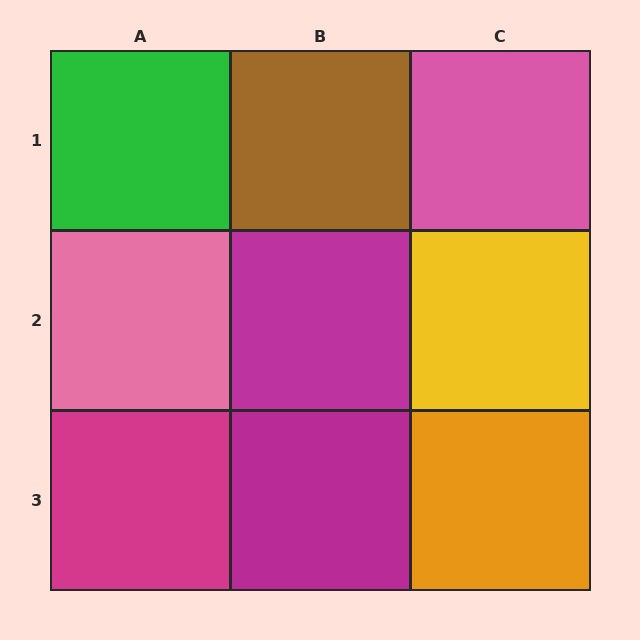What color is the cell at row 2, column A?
Pink.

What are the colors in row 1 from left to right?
Green, brown, pink.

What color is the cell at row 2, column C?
Yellow.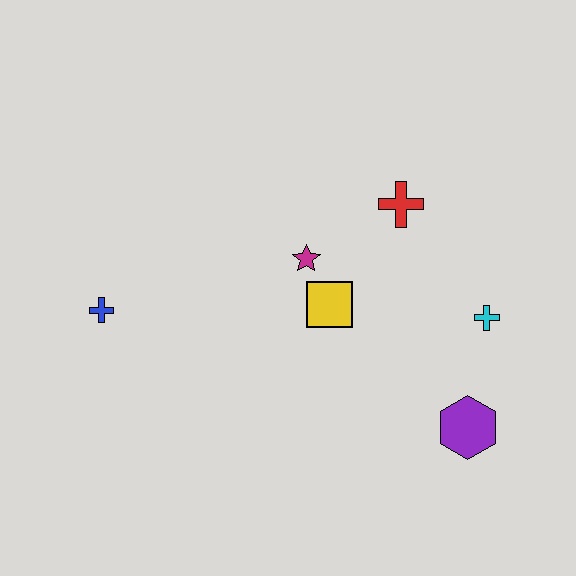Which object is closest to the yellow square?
The magenta star is closest to the yellow square.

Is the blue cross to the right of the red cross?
No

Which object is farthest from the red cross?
The blue cross is farthest from the red cross.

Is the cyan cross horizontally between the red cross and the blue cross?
No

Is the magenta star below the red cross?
Yes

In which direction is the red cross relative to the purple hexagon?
The red cross is above the purple hexagon.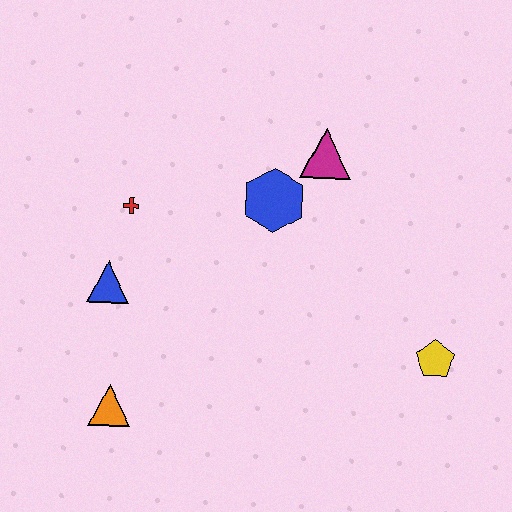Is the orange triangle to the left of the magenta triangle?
Yes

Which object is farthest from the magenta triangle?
The orange triangle is farthest from the magenta triangle.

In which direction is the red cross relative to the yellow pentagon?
The red cross is to the left of the yellow pentagon.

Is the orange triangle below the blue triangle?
Yes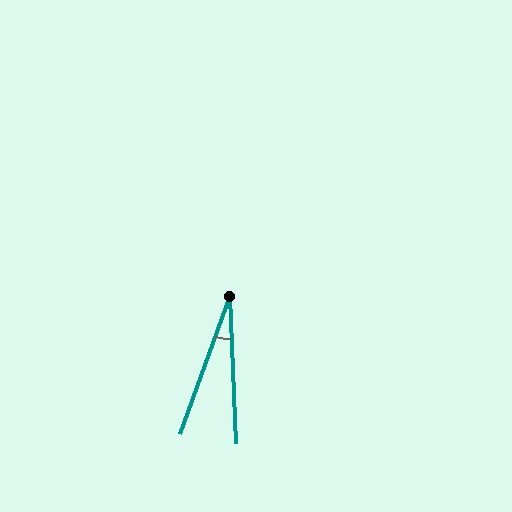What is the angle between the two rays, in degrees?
Approximately 22 degrees.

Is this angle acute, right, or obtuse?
It is acute.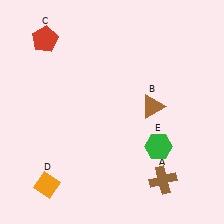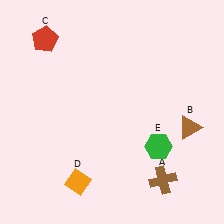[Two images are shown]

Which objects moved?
The objects that moved are: the brown triangle (B), the orange diamond (D).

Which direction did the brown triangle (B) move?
The brown triangle (B) moved right.